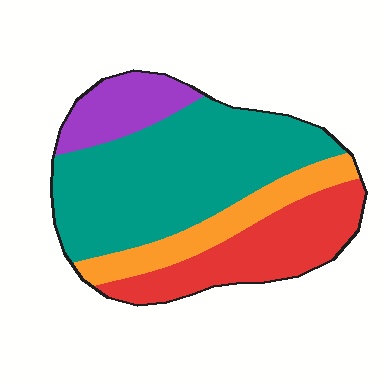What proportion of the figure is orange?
Orange covers roughly 15% of the figure.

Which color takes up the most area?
Teal, at roughly 50%.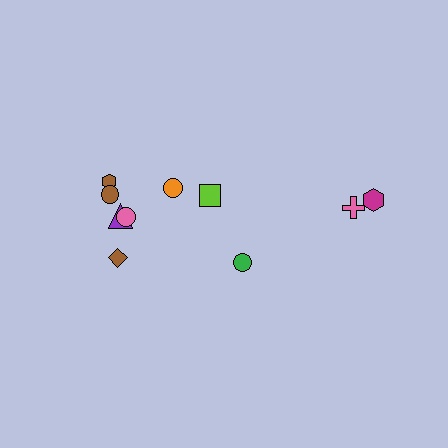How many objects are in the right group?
There are 3 objects.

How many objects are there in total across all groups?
There are 10 objects.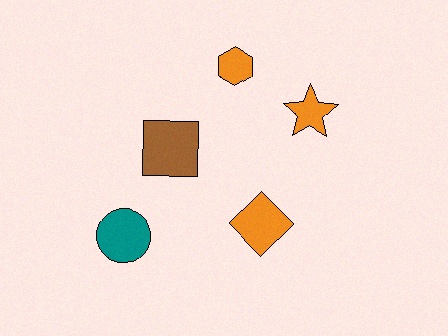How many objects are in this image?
There are 5 objects.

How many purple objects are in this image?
There are no purple objects.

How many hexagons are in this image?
There is 1 hexagon.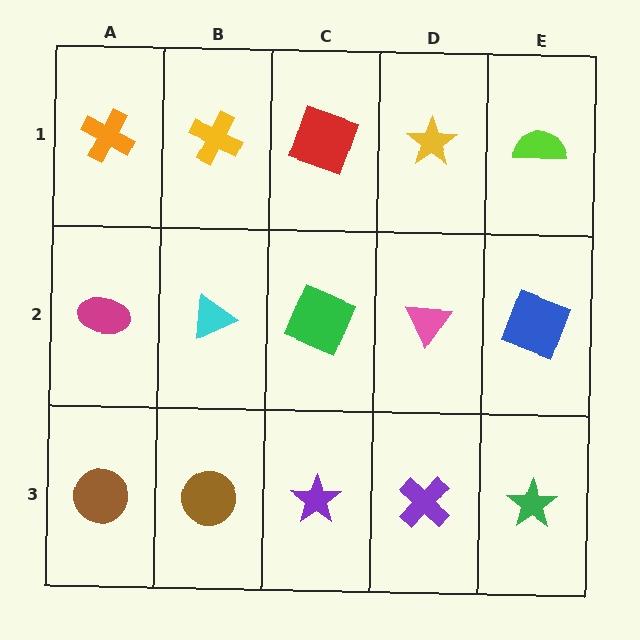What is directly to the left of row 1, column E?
A yellow star.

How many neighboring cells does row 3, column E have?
2.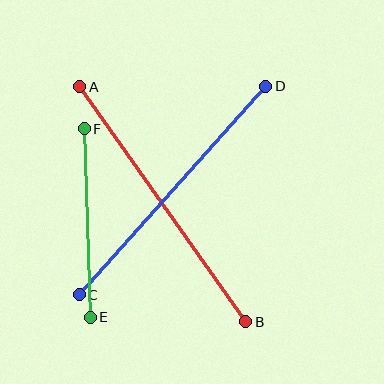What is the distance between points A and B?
The distance is approximately 288 pixels.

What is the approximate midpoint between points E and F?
The midpoint is at approximately (87, 223) pixels.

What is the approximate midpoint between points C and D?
The midpoint is at approximately (173, 191) pixels.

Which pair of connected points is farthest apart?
Points A and B are farthest apart.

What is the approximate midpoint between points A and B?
The midpoint is at approximately (163, 204) pixels.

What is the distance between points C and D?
The distance is approximately 280 pixels.